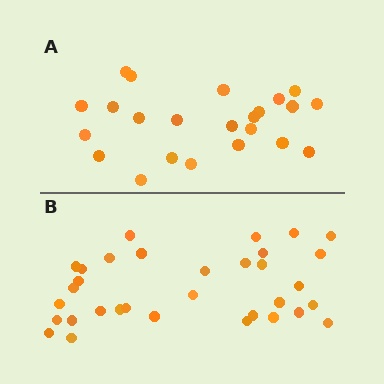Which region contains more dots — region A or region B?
Region B (the bottom region) has more dots.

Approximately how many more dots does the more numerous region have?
Region B has roughly 10 or so more dots than region A.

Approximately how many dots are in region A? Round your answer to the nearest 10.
About 20 dots. (The exact count is 23, which rounds to 20.)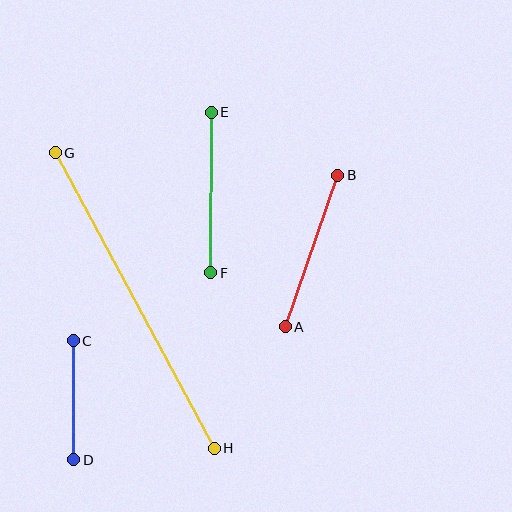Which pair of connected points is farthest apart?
Points G and H are farthest apart.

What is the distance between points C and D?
The distance is approximately 119 pixels.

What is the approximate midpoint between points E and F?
The midpoint is at approximately (211, 192) pixels.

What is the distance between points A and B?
The distance is approximately 161 pixels.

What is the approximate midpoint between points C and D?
The midpoint is at approximately (73, 400) pixels.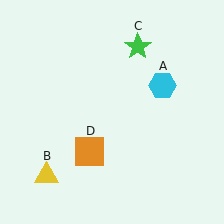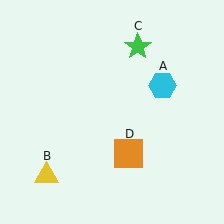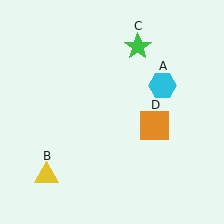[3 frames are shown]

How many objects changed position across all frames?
1 object changed position: orange square (object D).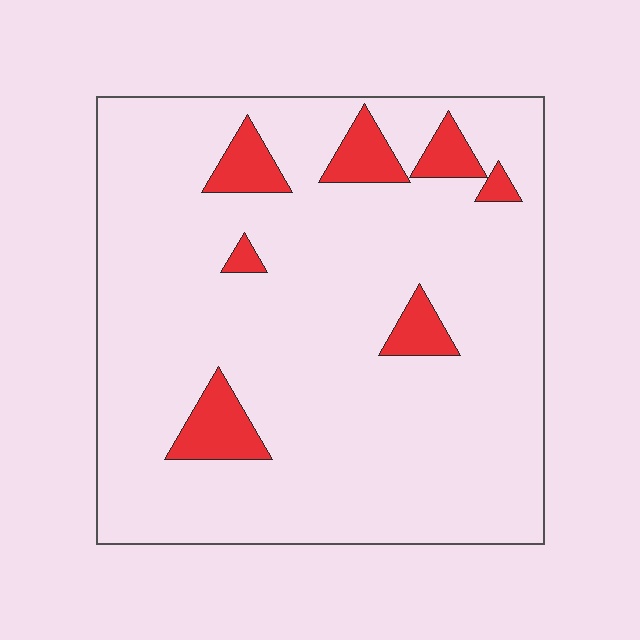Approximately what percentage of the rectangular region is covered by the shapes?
Approximately 10%.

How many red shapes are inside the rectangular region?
7.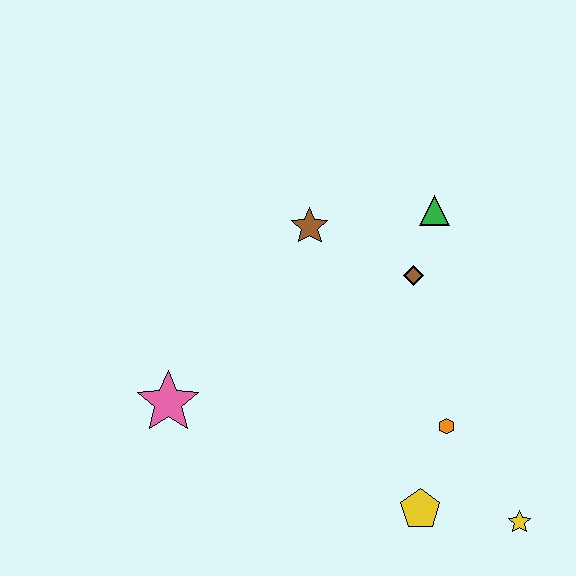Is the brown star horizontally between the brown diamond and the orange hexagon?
No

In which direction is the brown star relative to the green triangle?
The brown star is to the left of the green triangle.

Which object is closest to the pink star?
The brown star is closest to the pink star.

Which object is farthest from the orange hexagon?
The pink star is farthest from the orange hexagon.